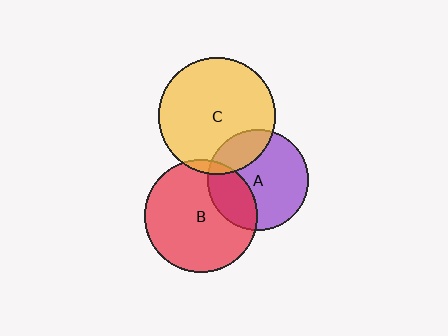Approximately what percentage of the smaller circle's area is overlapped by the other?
Approximately 5%.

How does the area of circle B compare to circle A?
Approximately 1.3 times.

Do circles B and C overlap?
Yes.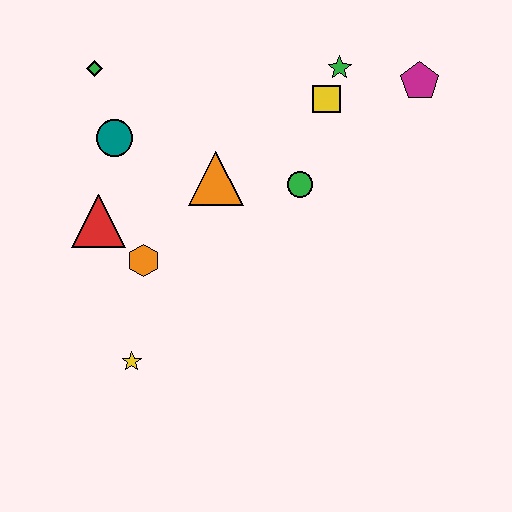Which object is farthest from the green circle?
The yellow star is farthest from the green circle.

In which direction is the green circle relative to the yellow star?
The green circle is above the yellow star.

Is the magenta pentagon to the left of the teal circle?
No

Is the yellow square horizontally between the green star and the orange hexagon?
Yes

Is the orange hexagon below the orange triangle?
Yes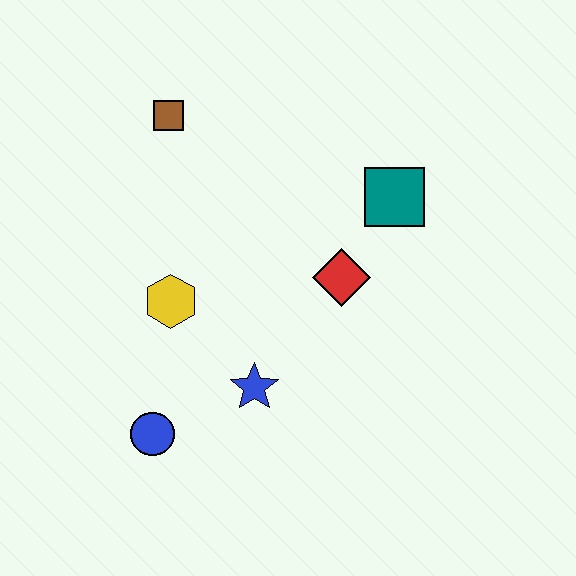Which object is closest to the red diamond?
The teal square is closest to the red diamond.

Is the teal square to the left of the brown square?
No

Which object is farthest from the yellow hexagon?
The teal square is farthest from the yellow hexagon.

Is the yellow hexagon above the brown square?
No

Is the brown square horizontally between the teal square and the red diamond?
No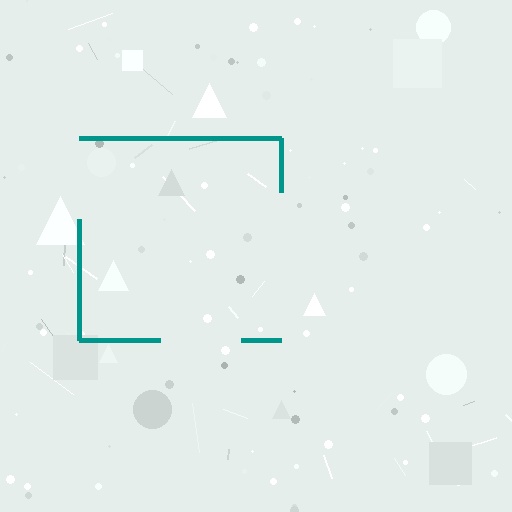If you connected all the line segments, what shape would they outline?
They would outline a square.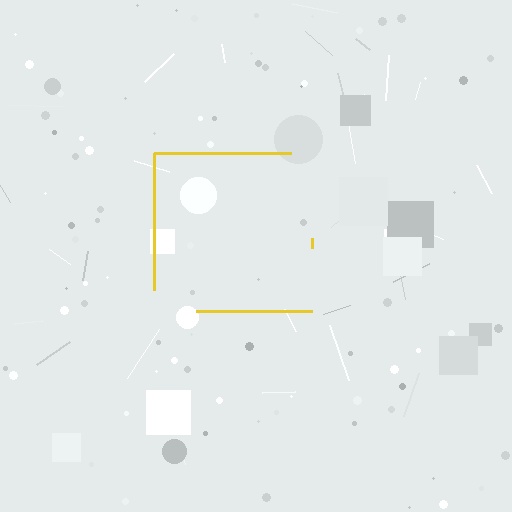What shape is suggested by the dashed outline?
The dashed outline suggests a square.